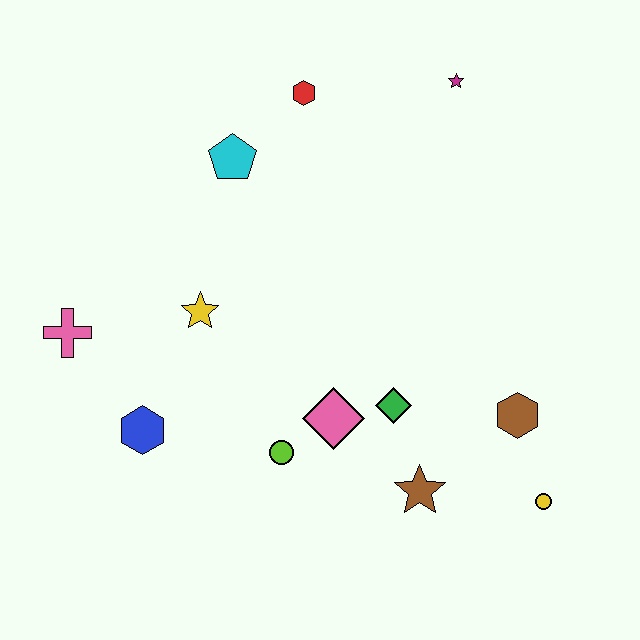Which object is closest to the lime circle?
The pink diamond is closest to the lime circle.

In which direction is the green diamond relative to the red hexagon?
The green diamond is below the red hexagon.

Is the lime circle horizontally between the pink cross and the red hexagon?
Yes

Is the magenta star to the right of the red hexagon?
Yes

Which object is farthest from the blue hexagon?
The magenta star is farthest from the blue hexagon.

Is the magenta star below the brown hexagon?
No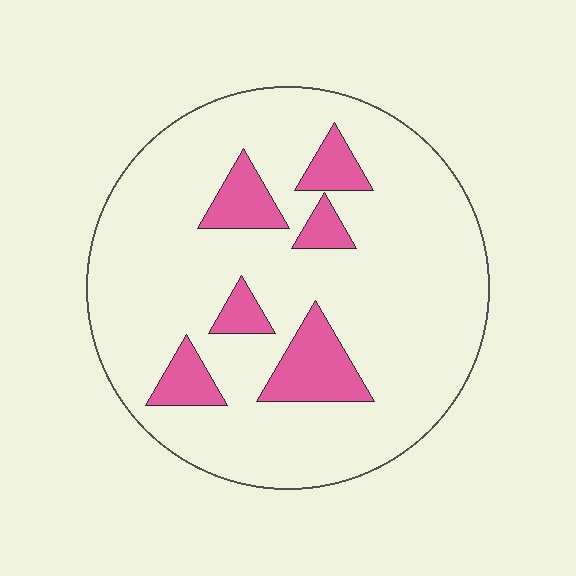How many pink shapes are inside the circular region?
6.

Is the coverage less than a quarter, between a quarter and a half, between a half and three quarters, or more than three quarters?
Less than a quarter.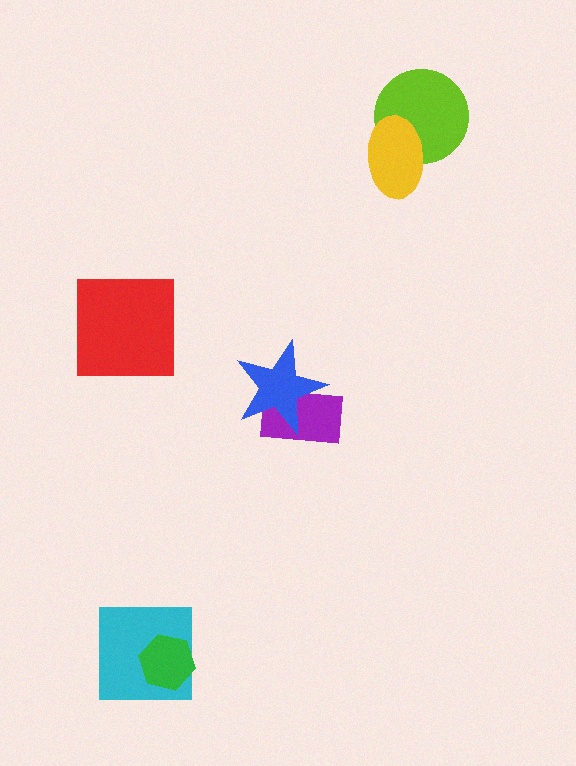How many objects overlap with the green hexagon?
1 object overlaps with the green hexagon.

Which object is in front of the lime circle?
The yellow ellipse is in front of the lime circle.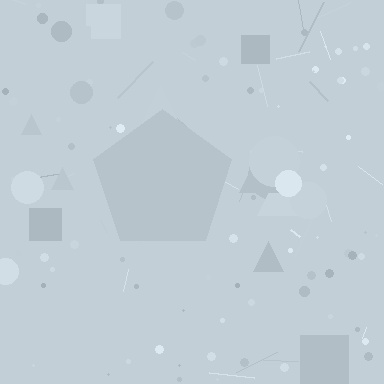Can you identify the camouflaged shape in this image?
The camouflaged shape is a pentagon.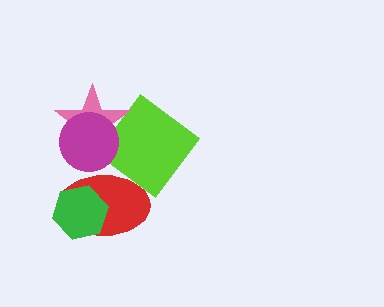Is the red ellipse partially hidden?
Yes, it is partially covered by another shape.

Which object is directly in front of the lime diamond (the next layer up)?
The pink star is directly in front of the lime diamond.